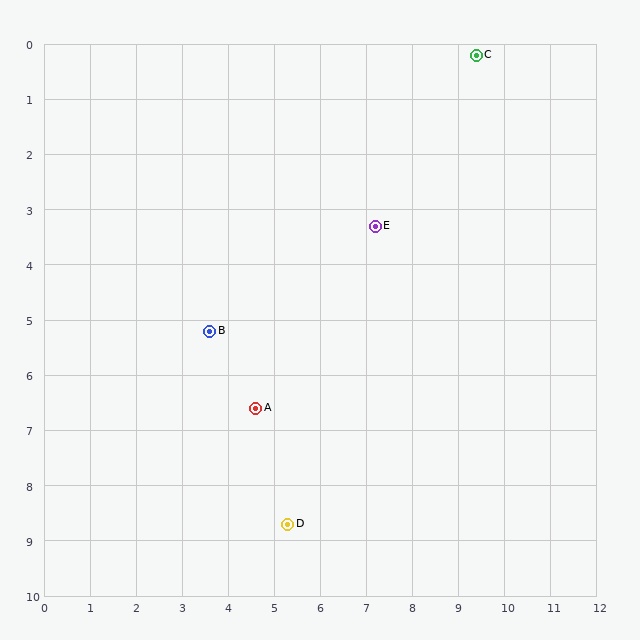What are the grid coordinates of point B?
Point B is at approximately (3.6, 5.2).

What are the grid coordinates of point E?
Point E is at approximately (7.2, 3.3).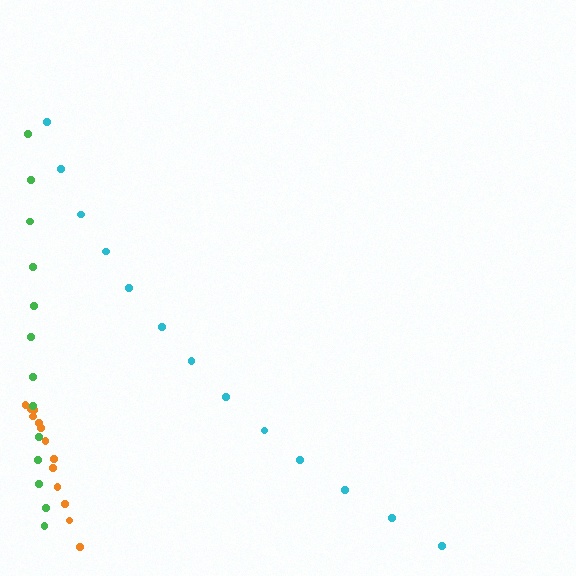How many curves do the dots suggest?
There are 3 distinct paths.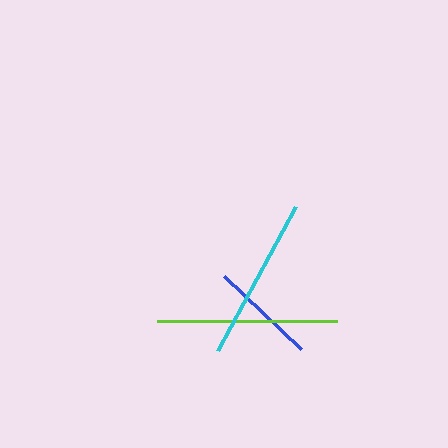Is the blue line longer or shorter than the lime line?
The lime line is longer than the blue line.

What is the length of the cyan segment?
The cyan segment is approximately 164 pixels long.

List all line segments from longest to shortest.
From longest to shortest: lime, cyan, blue.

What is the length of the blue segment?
The blue segment is approximately 106 pixels long.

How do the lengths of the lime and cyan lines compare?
The lime and cyan lines are approximately the same length.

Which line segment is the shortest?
The blue line is the shortest at approximately 106 pixels.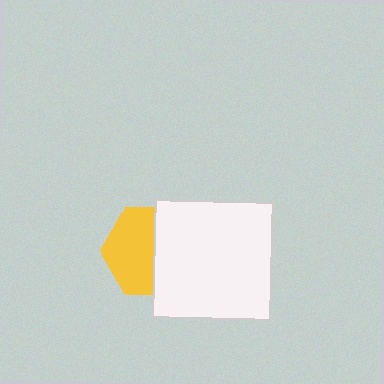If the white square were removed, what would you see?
You would see the complete yellow hexagon.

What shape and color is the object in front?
The object in front is a white square.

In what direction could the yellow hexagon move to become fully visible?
The yellow hexagon could move left. That would shift it out from behind the white square entirely.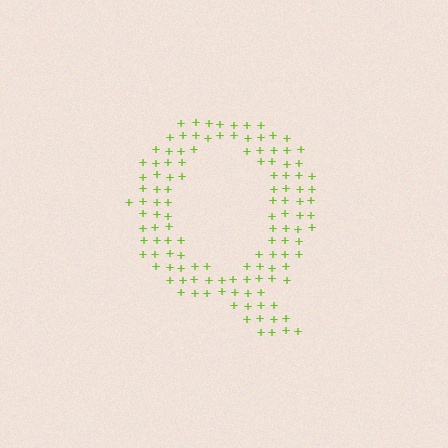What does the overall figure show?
The overall figure shows the letter Q.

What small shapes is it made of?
It is made of small plus signs.